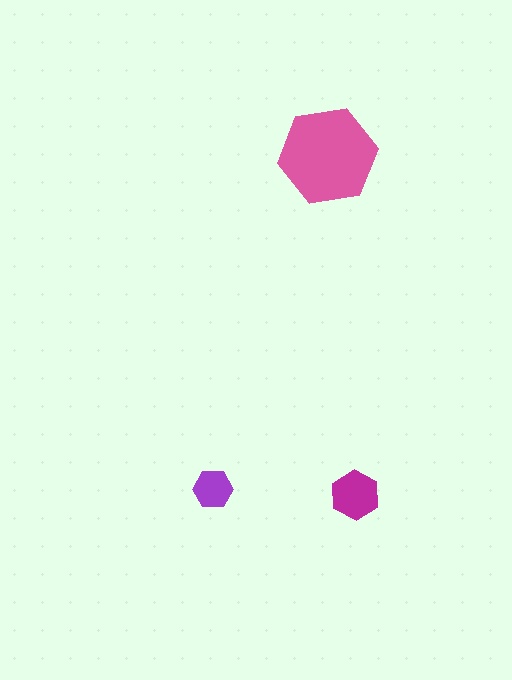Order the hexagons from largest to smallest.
the pink one, the magenta one, the purple one.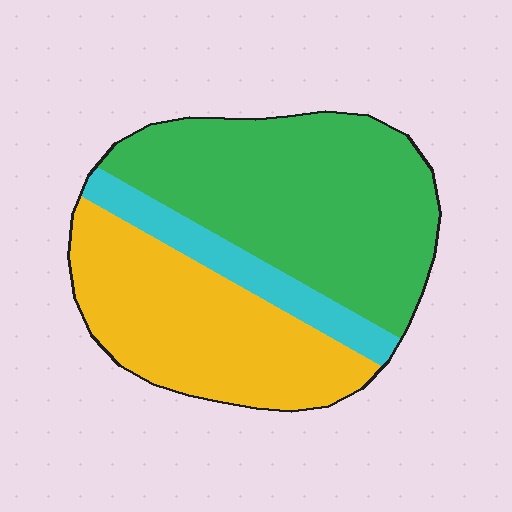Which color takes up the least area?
Cyan, at roughly 15%.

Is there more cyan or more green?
Green.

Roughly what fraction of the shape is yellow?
Yellow takes up about three eighths (3/8) of the shape.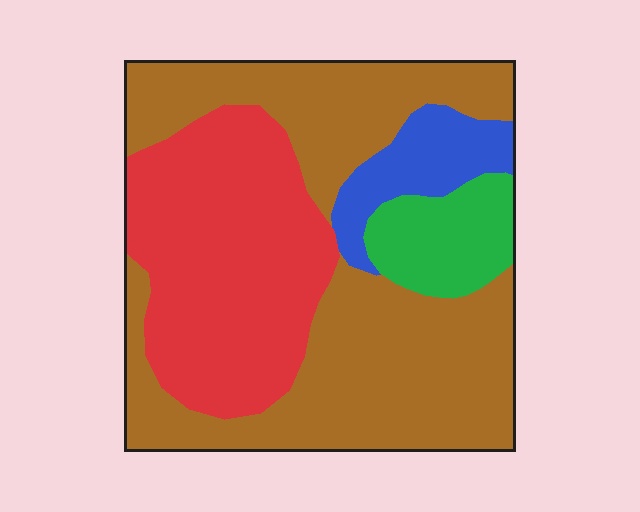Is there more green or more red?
Red.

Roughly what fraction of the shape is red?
Red covers roughly 30% of the shape.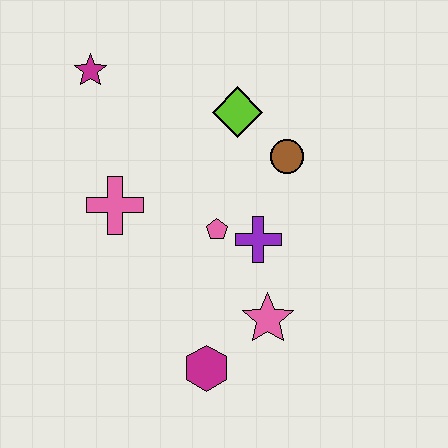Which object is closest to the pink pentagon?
The purple cross is closest to the pink pentagon.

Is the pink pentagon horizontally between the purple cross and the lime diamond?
No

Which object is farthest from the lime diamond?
The magenta hexagon is farthest from the lime diamond.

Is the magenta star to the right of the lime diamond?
No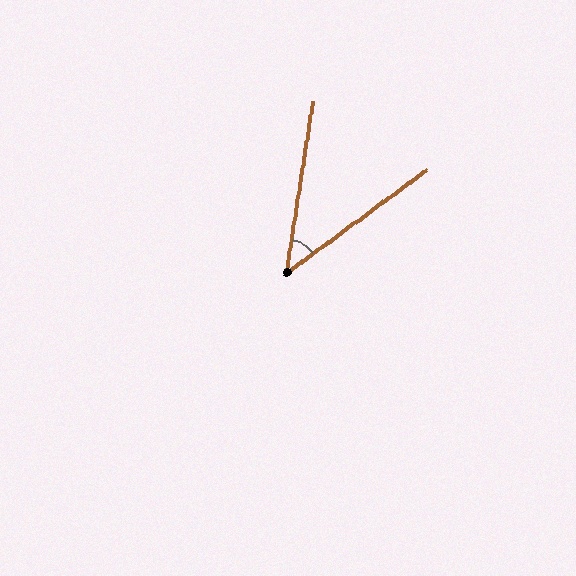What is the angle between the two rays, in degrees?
Approximately 45 degrees.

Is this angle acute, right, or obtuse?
It is acute.